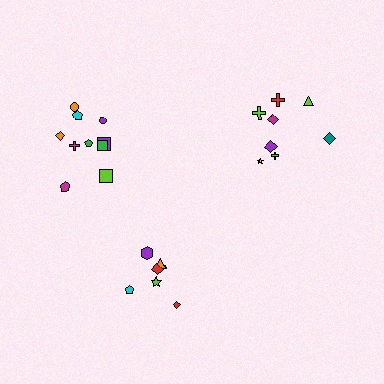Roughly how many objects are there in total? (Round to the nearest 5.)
Roughly 25 objects in total.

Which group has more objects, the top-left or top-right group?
The top-left group.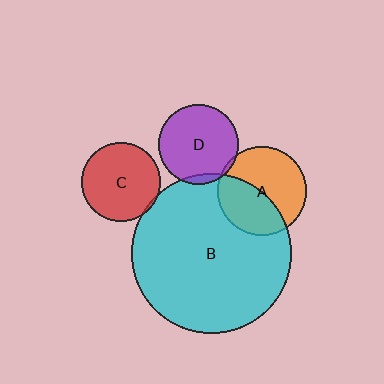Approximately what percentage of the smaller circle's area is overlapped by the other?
Approximately 5%.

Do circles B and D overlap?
Yes.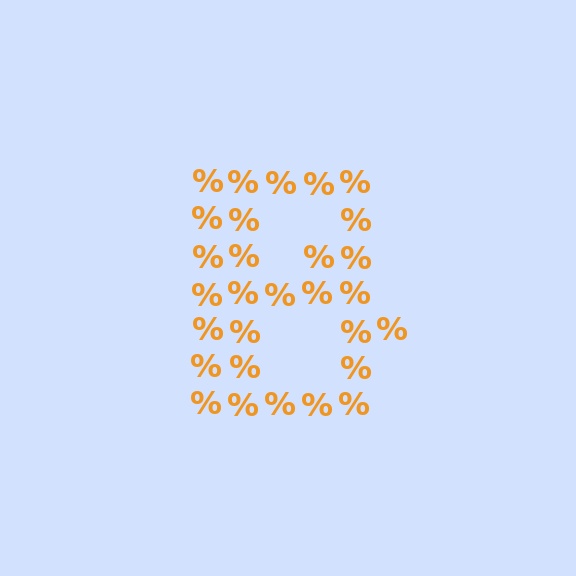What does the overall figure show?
The overall figure shows the digit 8.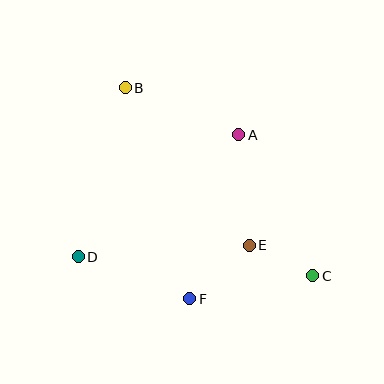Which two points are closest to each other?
Points C and E are closest to each other.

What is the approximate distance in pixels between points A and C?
The distance between A and C is approximately 159 pixels.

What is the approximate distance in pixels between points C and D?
The distance between C and D is approximately 235 pixels.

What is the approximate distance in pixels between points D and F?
The distance between D and F is approximately 119 pixels.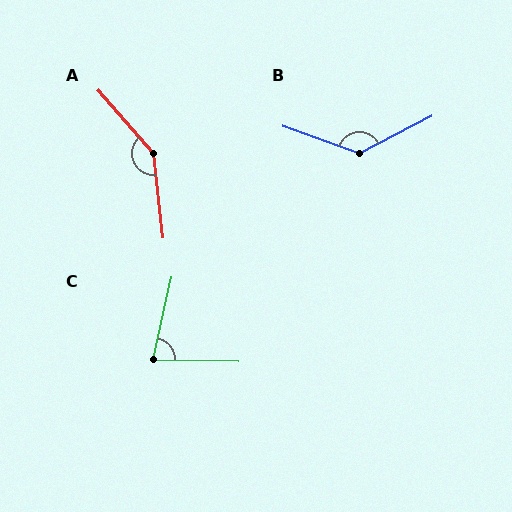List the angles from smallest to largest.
C (78°), B (133°), A (146°).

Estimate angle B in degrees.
Approximately 133 degrees.